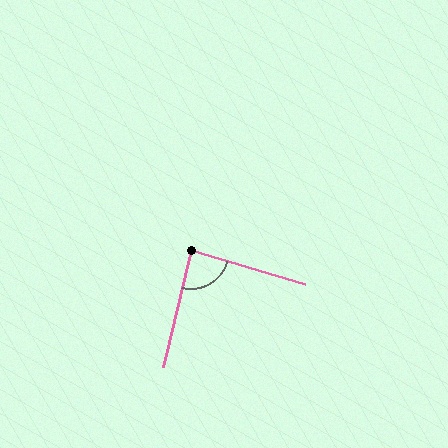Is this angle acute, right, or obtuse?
It is approximately a right angle.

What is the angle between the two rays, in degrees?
Approximately 87 degrees.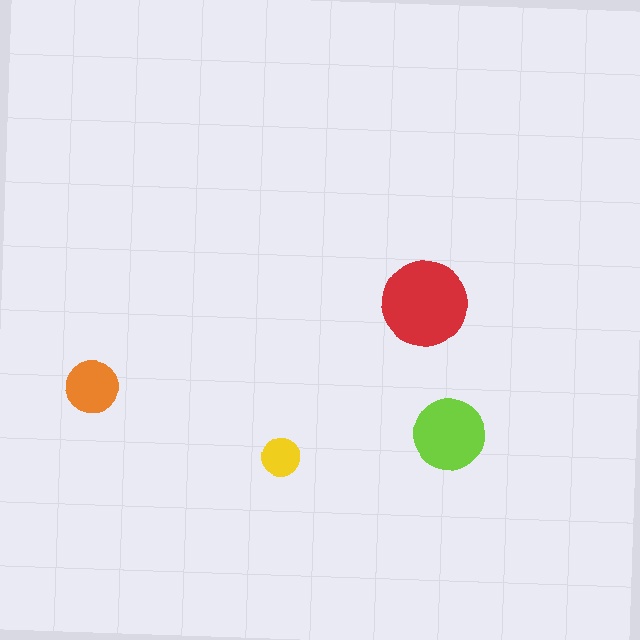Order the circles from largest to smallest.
the red one, the lime one, the orange one, the yellow one.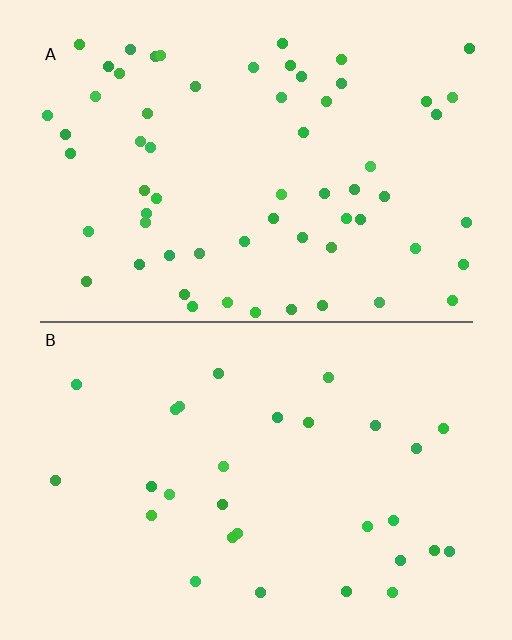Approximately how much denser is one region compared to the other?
Approximately 2.1× — region A over region B.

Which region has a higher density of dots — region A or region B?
A (the top).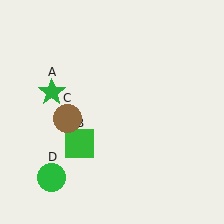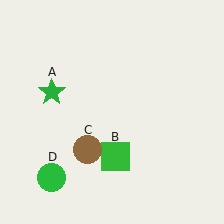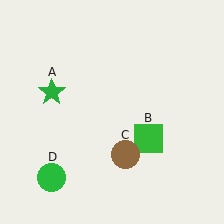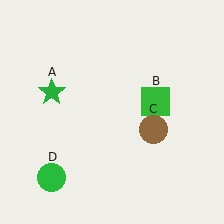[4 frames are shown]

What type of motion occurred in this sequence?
The green square (object B), brown circle (object C) rotated counterclockwise around the center of the scene.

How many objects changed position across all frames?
2 objects changed position: green square (object B), brown circle (object C).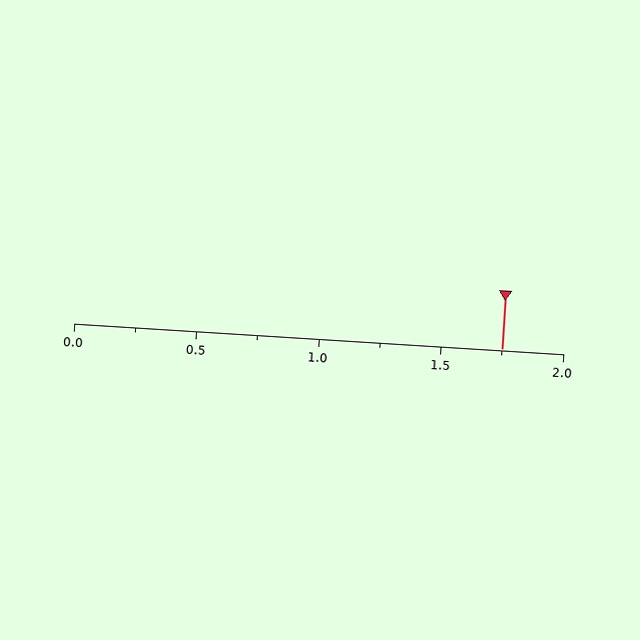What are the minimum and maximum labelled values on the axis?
The axis runs from 0.0 to 2.0.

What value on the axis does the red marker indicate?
The marker indicates approximately 1.75.